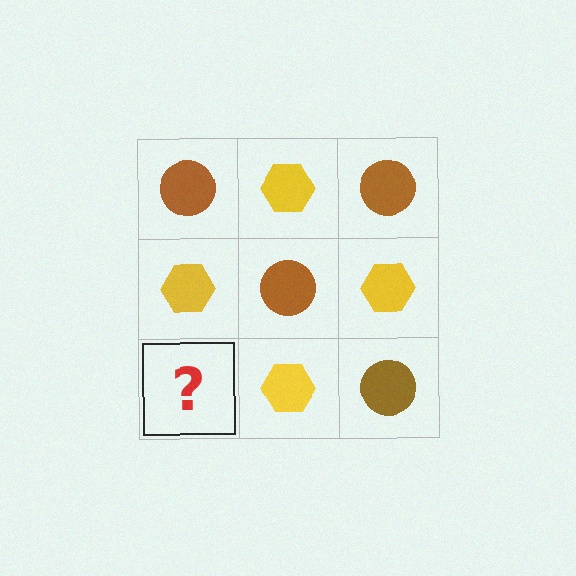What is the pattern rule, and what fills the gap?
The rule is that it alternates brown circle and yellow hexagon in a checkerboard pattern. The gap should be filled with a brown circle.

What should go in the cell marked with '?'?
The missing cell should contain a brown circle.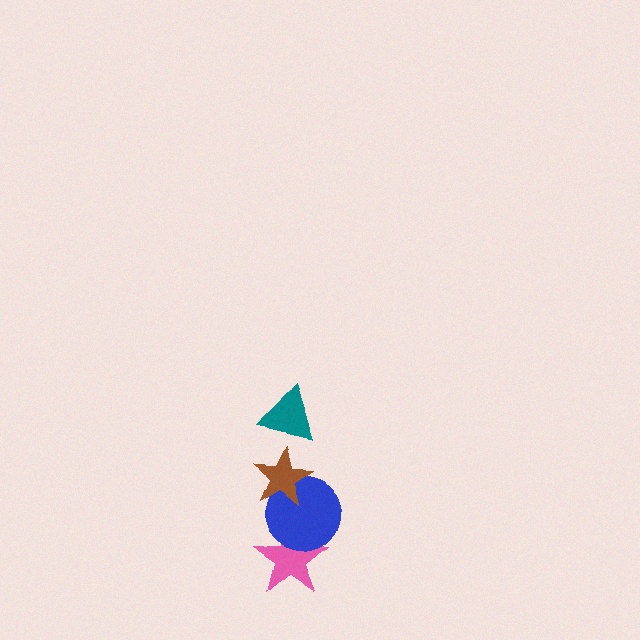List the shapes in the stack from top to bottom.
From top to bottom: the teal triangle, the brown star, the blue circle, the pink star.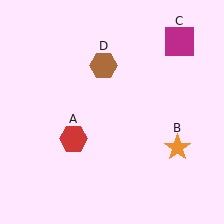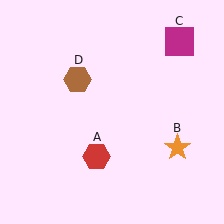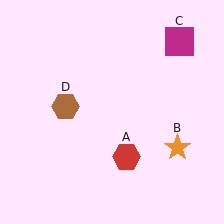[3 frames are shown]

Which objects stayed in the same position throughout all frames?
Orange star (object B) and magenta square (object C) remained stationary.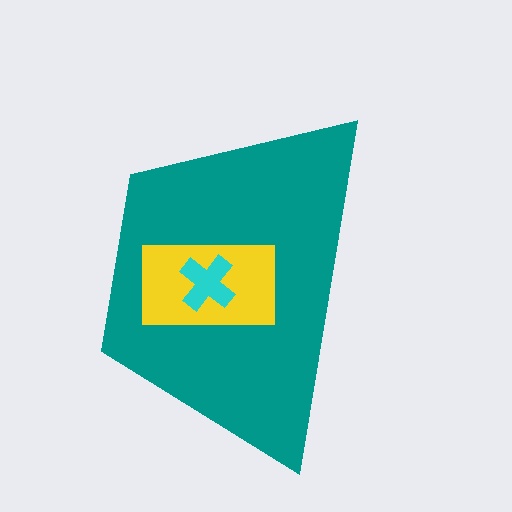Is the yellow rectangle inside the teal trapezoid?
Yes.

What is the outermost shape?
The teal trapezoid.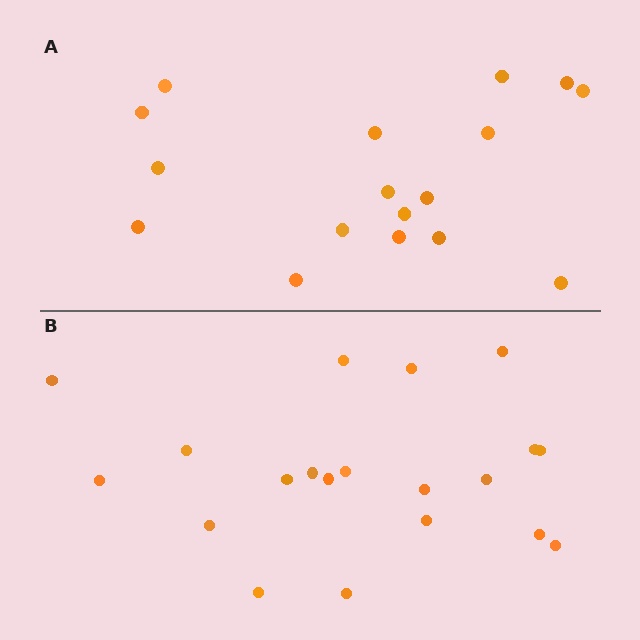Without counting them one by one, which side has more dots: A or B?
Region B (the bottom region) has more dots.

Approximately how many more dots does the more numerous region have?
Region B has just a few more — roughly 2 or 3 more dots than region A.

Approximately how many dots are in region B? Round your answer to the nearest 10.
About 20 dots.